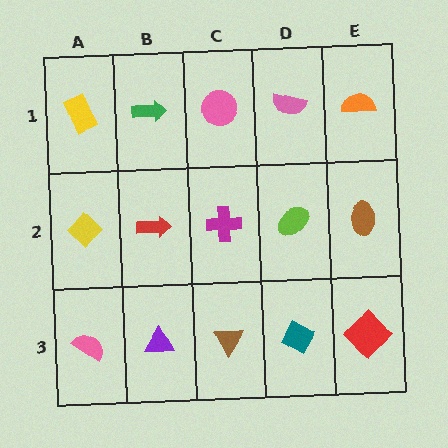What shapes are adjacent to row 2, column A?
A yellow rectangle (row 1, column A), a pink semicircle (row 3, column A), a red arrow (row 2, column B).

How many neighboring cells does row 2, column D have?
4.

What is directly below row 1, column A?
A yellow diamond.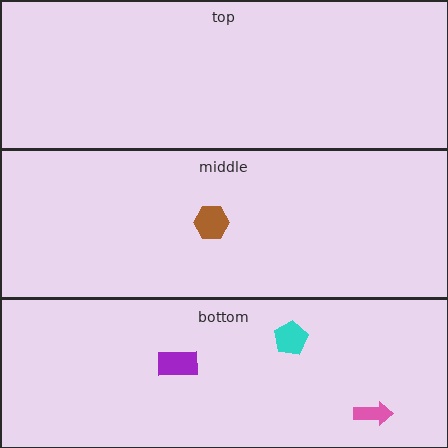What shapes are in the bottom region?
The pink arrow, the purple rectangle, the cyan pentagon.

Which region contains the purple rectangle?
The bottom region.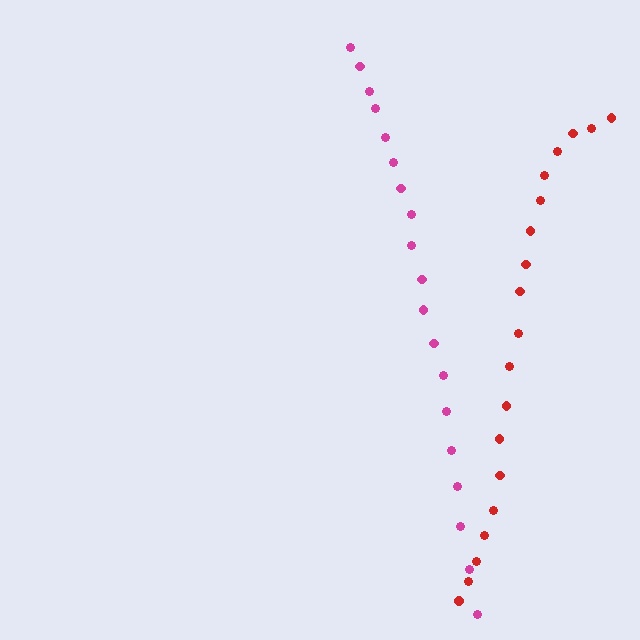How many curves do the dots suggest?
There are 2 distinct paths.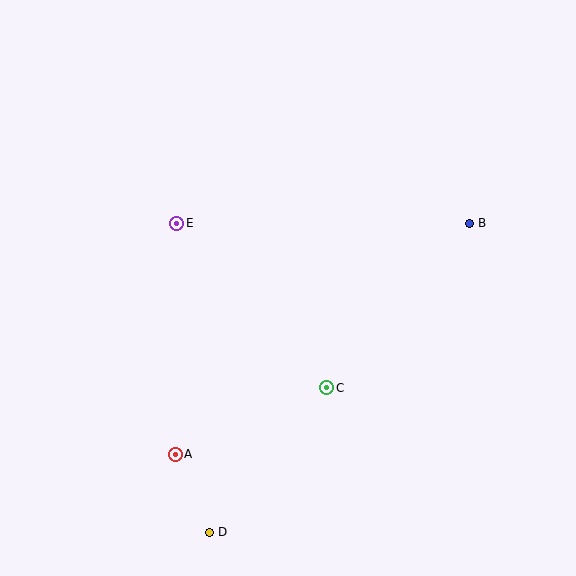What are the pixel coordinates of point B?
Point B is at (469, 223).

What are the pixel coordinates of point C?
Point C is at (327, 388).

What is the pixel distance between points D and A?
The distance between D and A is 85 pixels.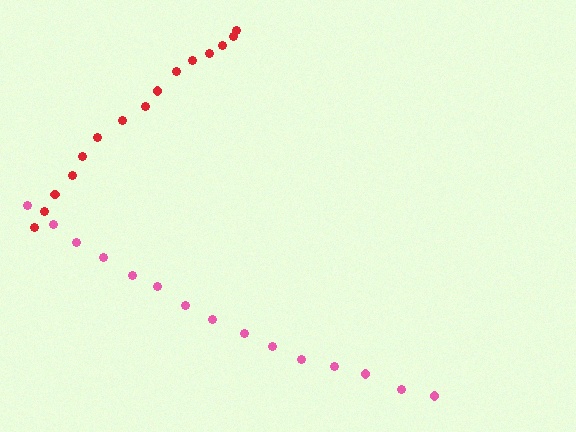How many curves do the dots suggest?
There are 2 distinct paths.